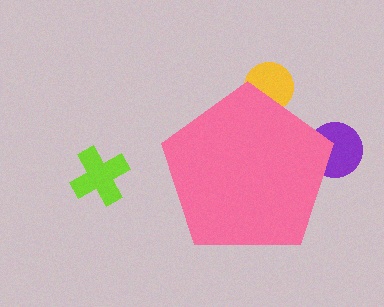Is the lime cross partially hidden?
No, the lime cross is fully visible.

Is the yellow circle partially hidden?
Yes, the yellow circle is partially hidden behind the pink pentagon.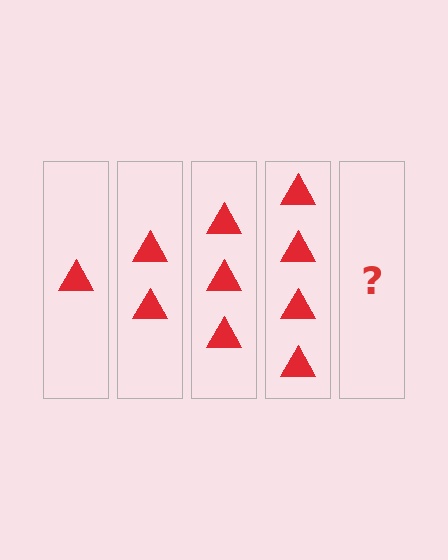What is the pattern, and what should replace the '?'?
The pattern is that each step adds one more triangle. The '?' should be 5 triangles.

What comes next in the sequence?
The next element should be 5 triangles.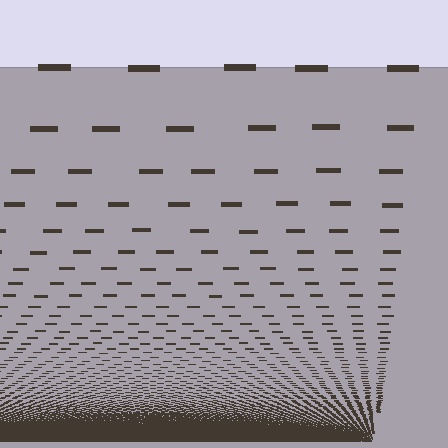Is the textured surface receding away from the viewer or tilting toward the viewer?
The surface appears to tilt toward the viewer. Texture elements get larger and sparser toward the top.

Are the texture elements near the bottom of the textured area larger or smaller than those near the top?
Smaller. The gradient is inverted — elements near the bottom are smaller and denser.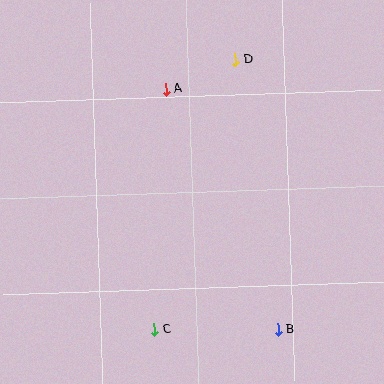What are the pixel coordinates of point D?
Point D is at (235, 60).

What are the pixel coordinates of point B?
Point B is at (278, 330).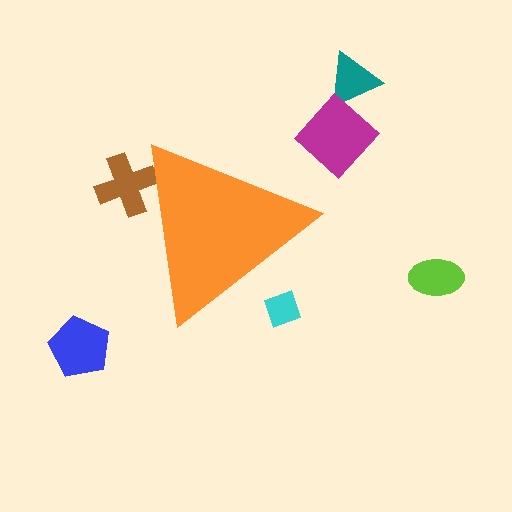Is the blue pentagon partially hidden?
No, the blue pentagon is fully visible.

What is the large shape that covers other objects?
An orange triangle.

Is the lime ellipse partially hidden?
No, the lime ellipse is fully visible.